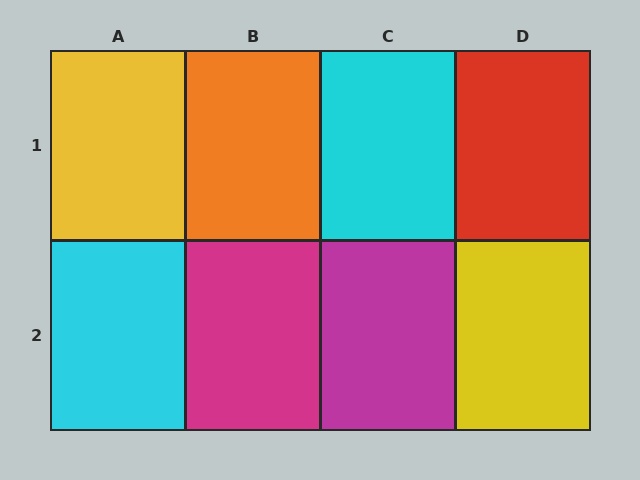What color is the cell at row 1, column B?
Orange.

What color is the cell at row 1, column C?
Cyan.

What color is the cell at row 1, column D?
Red.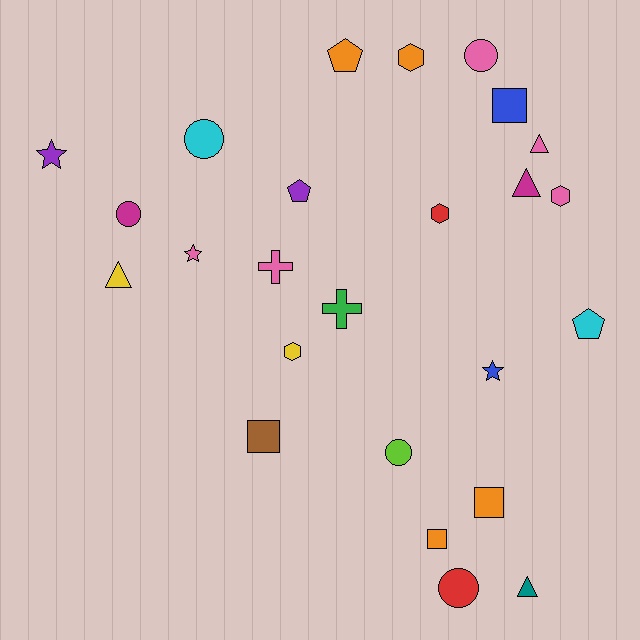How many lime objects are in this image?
There is 1 lime object.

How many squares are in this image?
There are 4 squares.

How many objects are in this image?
There are 25 objects.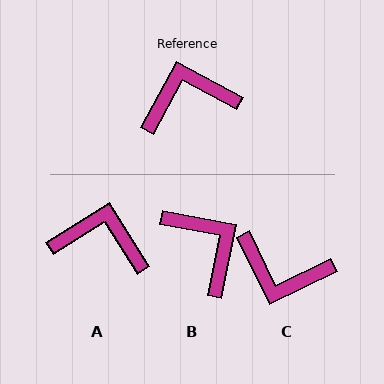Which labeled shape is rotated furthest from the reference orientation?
C, about 144 degrees away.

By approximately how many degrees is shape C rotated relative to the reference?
Approximately 144 degrees counter-clockwise.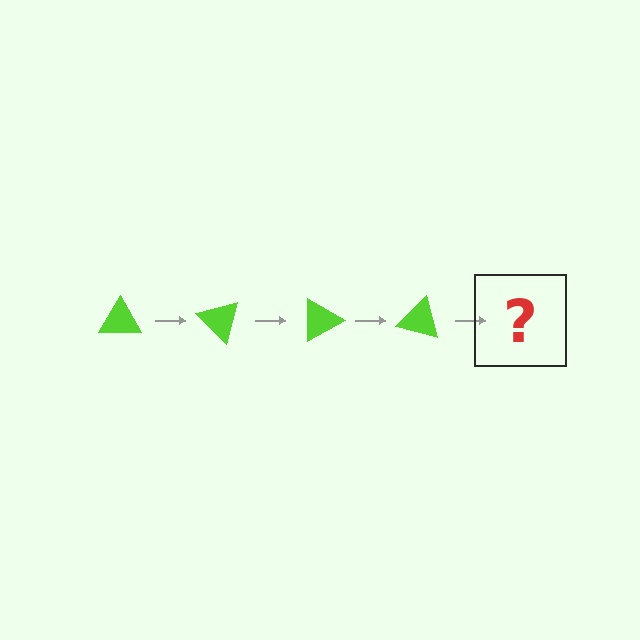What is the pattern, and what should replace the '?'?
The pattern is that the triangle rotates 45 degrees each step. The '?' should be a lime triangle rotated 180 degrees.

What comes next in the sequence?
The next element should be a lime triangle rotated 180 degrees.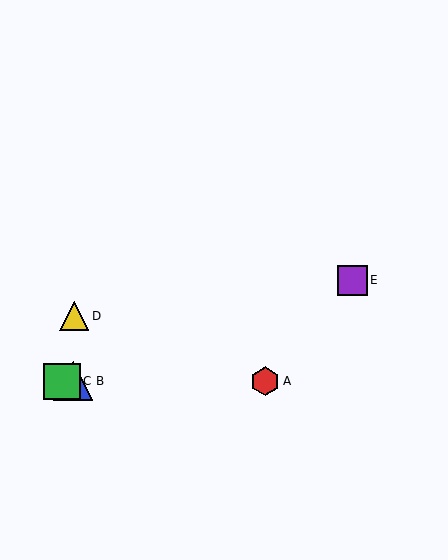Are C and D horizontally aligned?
No, C is at y≈381 and D is at y≈316.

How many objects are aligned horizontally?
3 objects (A, B, C) are aligned horizontally.